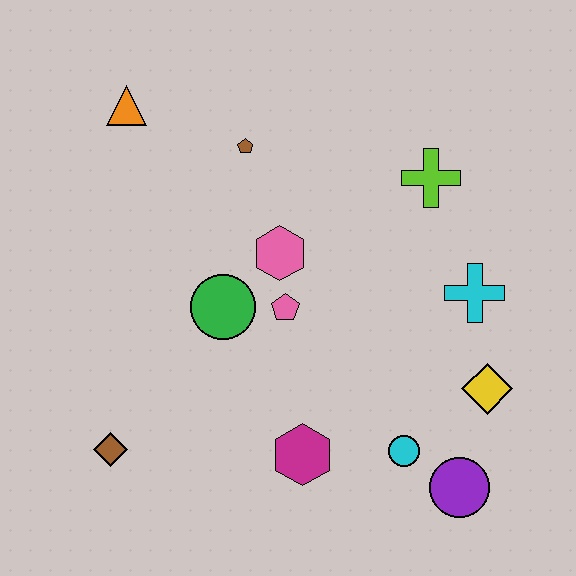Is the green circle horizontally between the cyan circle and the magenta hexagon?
No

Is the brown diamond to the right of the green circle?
No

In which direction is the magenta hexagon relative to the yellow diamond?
The magenta hexagon is to the left of the yellow diamond.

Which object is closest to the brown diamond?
The green circle is closest to the brown diamond.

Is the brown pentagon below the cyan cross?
No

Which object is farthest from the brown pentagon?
The purple circle is farthest from the brown pentagon.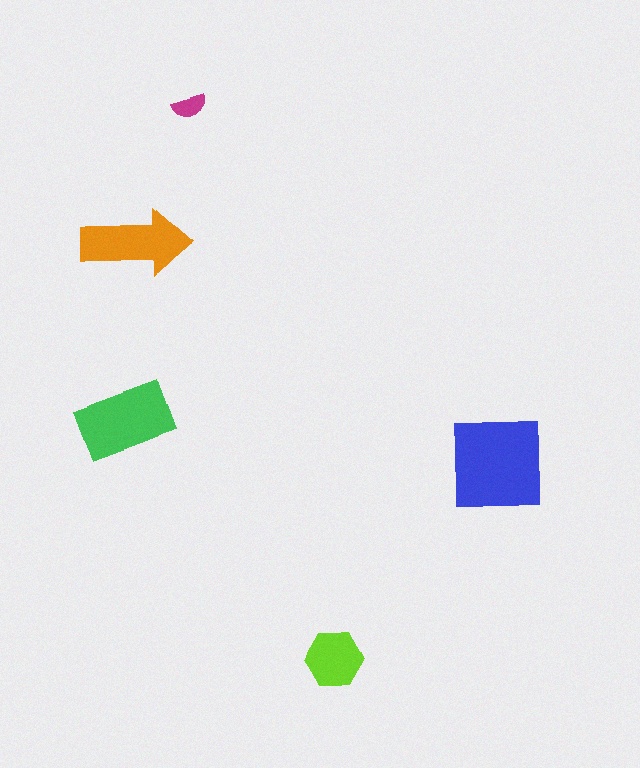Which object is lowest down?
The lime hexagon is bottommost.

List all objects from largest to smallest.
The blue square, the green rectangle, the orange arrow, the lime hexagon, the magenta semicircle.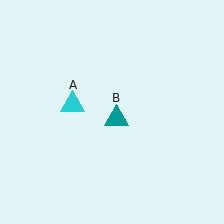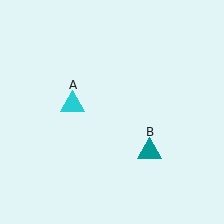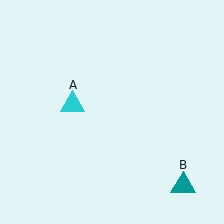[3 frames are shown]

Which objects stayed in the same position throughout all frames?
Cyan triangle (object A) remained stationary.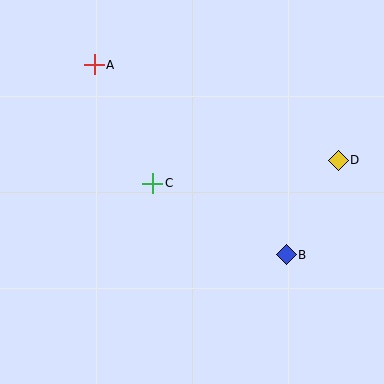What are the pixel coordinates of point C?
Point C is at (153, 183).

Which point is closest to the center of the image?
Point C at (153, 183) is closest to the center.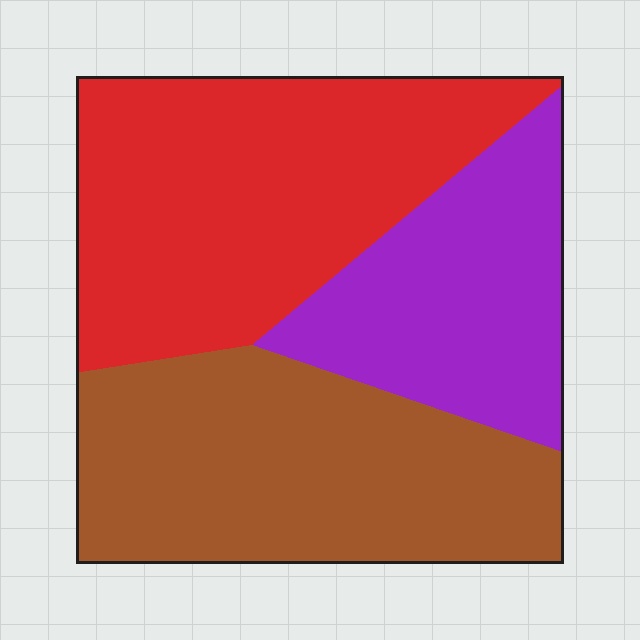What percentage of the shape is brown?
Brown covers 37% of the shape.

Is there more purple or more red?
Red.